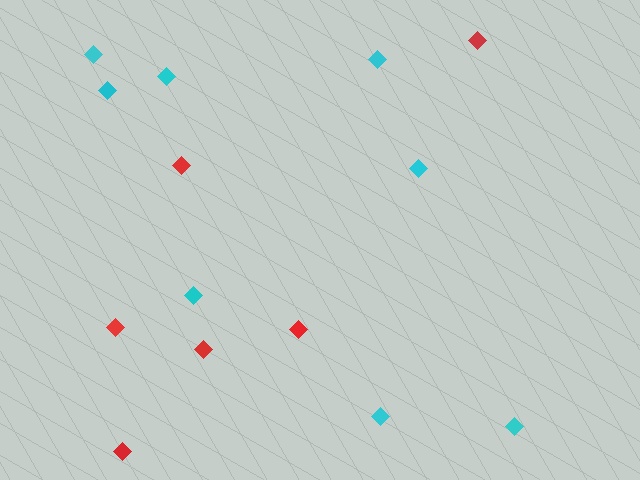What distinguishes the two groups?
There are 2 groups: one group of cyan diamonds (8) and one group of red diamonds (6).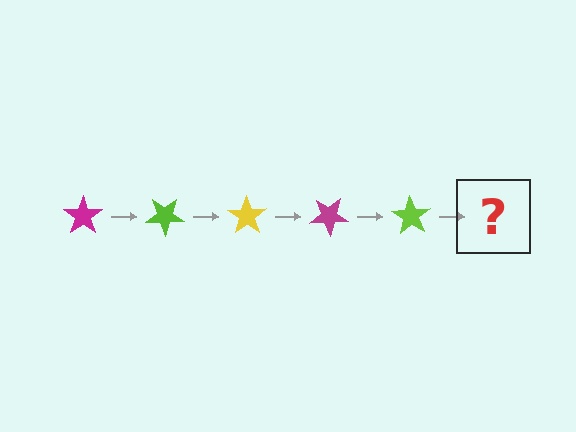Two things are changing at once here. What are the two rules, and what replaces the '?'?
The two rules are that it rotates 35 degrees each step and the color cycles through magenta, lime, and yellow. The '?' should be a yellow star, rotated 175 degrees from the start.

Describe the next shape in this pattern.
It should be a yellow star, rotated 175 degrees from the start.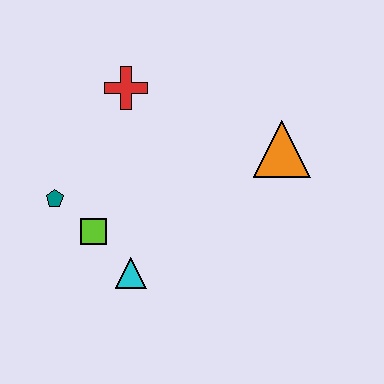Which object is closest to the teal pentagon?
The lime square is closest to the teal pentagon.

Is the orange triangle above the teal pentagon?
Yes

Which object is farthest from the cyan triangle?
The orange triangle is farthest from the cyan triangle.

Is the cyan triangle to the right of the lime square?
Yes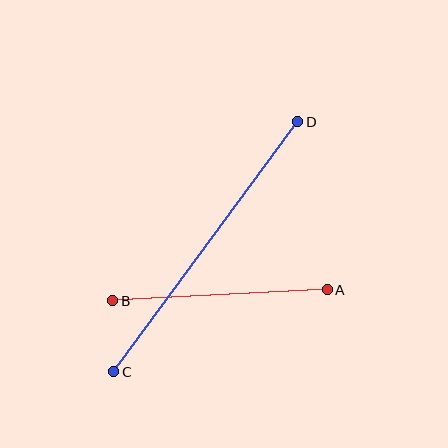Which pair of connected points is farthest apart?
Points C and D are farthest apart.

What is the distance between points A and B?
The distance is approximately 215 pixels.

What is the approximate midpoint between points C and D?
The midpoint is at approximately (206, 247) pixels.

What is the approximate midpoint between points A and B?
The midpoint is at approximately (220, 295) pixels.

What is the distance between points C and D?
The distance is approximately 310 pixels.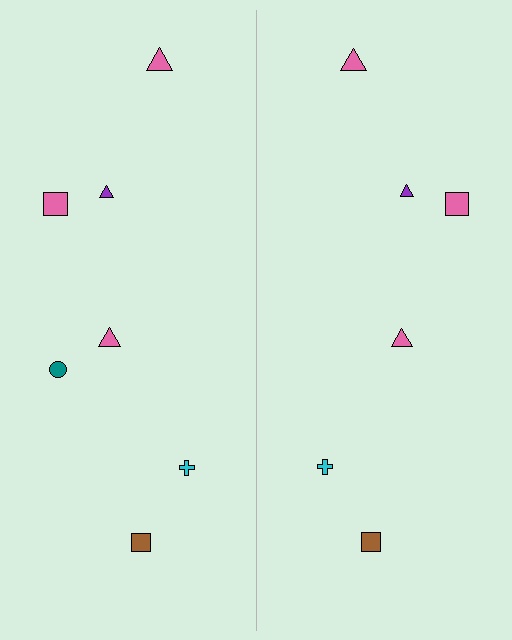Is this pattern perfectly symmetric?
No, the pattern is not perfectly symmetric. A teal circle is missing from the right side.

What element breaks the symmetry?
A teal circle is missing from the right side.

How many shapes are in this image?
There are 13 shapes in this image.